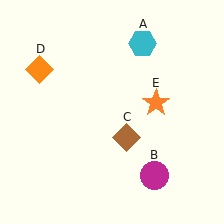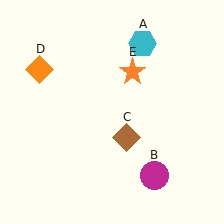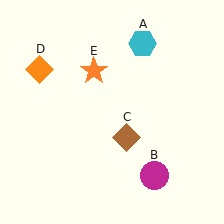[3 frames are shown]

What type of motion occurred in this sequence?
The orange star (object E) rotated counterclockwise around the center of the scene.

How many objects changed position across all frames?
1 object changed position: orange star (object E).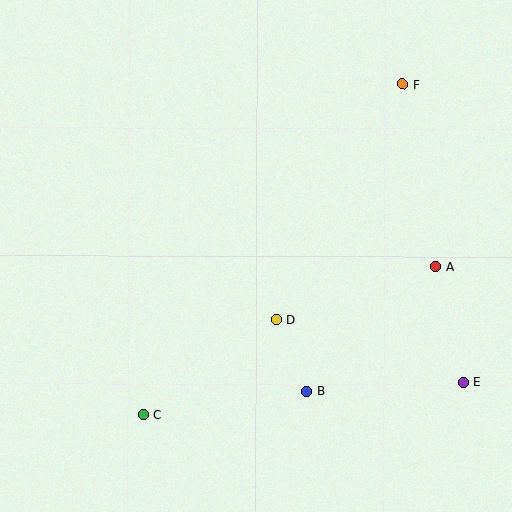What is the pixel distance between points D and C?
The distance between D and C is 163 pixels.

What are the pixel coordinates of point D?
Point D is at (276, 320).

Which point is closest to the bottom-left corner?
Point C is closest to the bottom-left corner.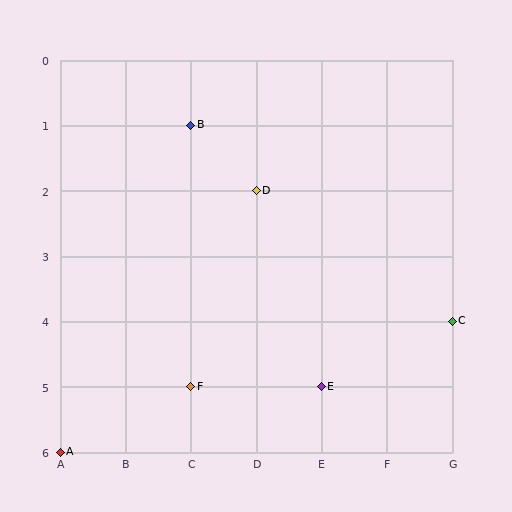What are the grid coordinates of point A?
Point A is at grid coordinates (A, 6).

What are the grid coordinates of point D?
Point D is at grid coordinates (D, 2).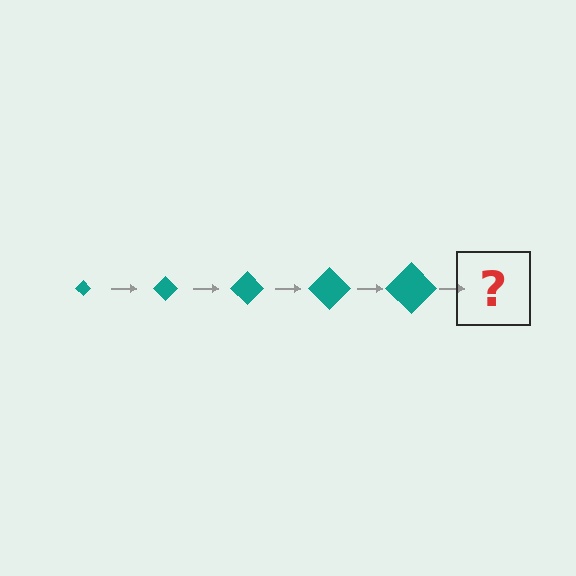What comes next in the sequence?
The next element should be a teal diamond, larger than the previous one.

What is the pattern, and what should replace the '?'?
The pattern is that the diamond gets progressively larger each step. The '?' should be a teal diamond, larger than the previous one.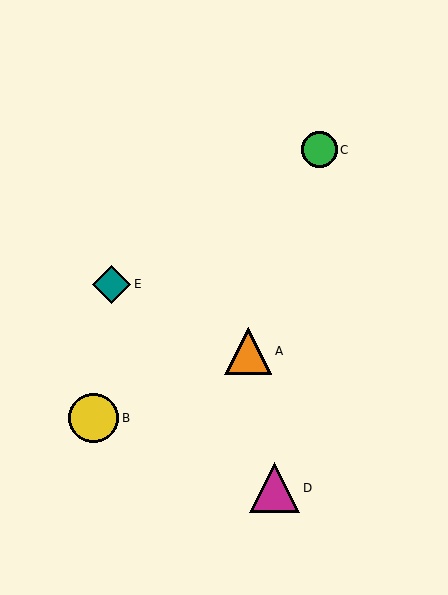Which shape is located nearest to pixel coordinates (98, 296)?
The teal diamond (labeled E) at (111, 284) is nearest to that location.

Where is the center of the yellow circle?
The center of the yellow circle is at (94, 418).